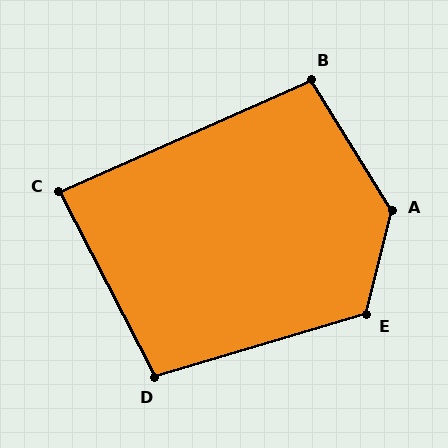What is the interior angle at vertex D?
Approximately 101 degrees (obtuse).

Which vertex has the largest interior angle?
A, at approximately 134 degrees.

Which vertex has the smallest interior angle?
C, at approximately 86 degrees.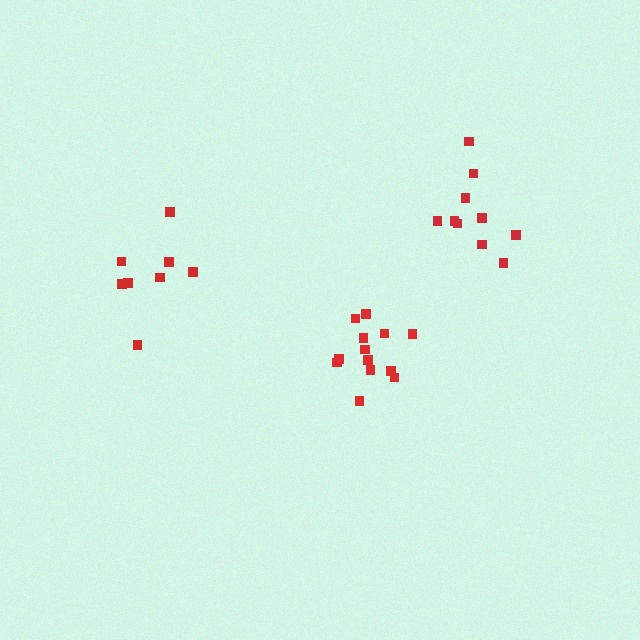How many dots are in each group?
Group 1: 8 dots, Group 2: 13 dots, Group 3: 10 dots (31 total).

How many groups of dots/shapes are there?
There are 3 groups.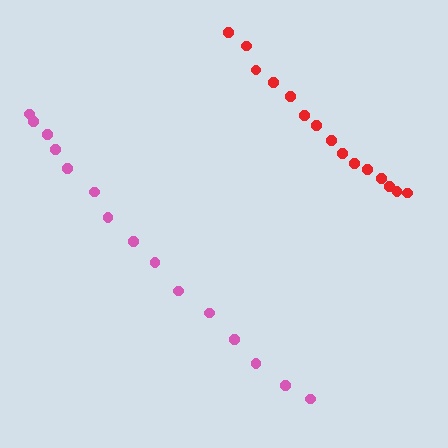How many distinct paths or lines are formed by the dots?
There are 2 distinct paths.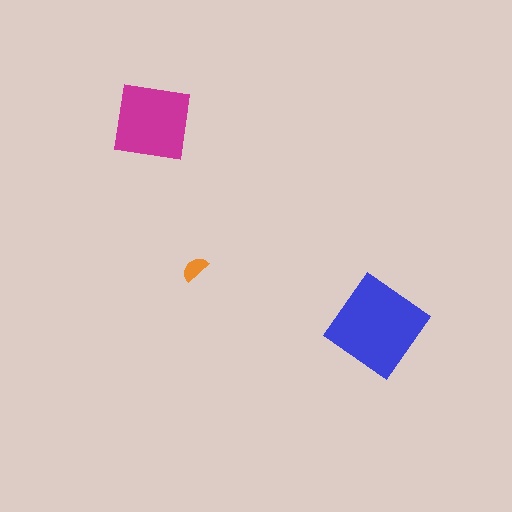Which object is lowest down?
The blue diamond is bottommost.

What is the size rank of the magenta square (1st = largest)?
2nd.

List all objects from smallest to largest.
The orange semicircle, the magenta square, the blue diamond.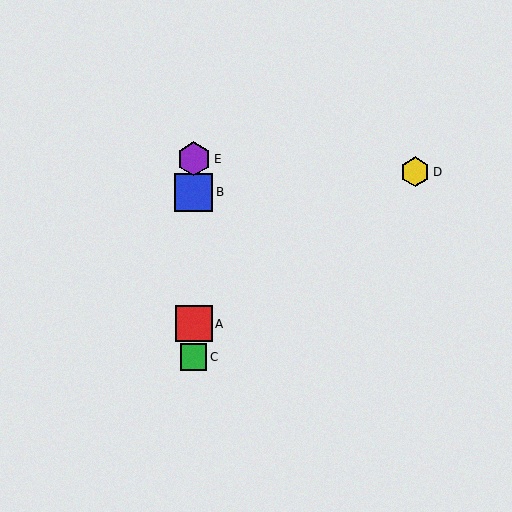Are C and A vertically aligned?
Yes, both are at x≈194.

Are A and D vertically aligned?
No, A is at x≈194 and D is at x≈415.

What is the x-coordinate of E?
Object E is at x≈194.